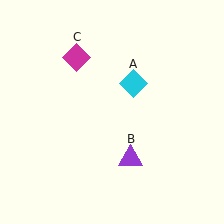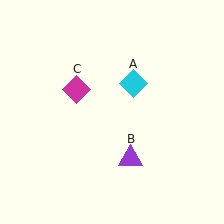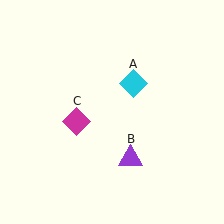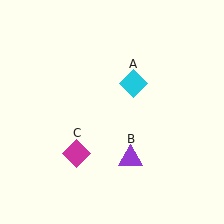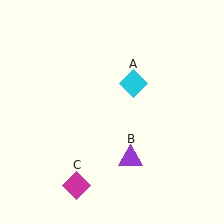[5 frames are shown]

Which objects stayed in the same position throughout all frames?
Cyan diamond (object A) and purple triangle (object B) remained stationary.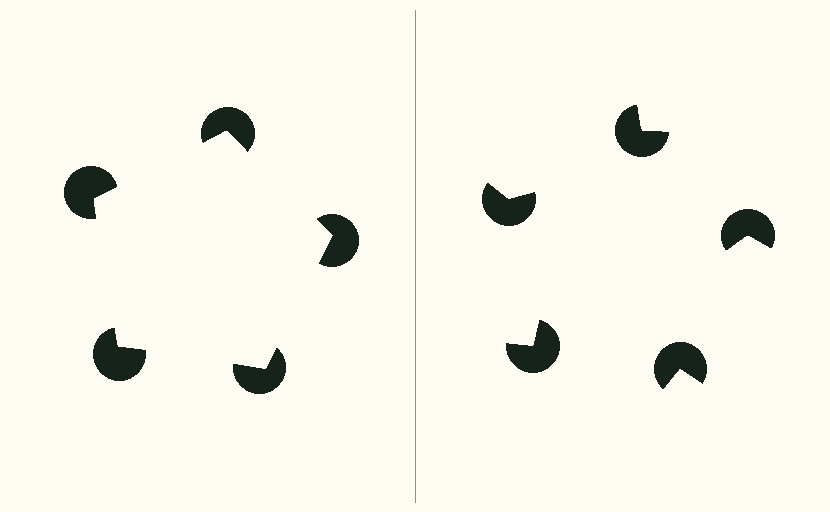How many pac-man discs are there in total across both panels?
10 — 5 on each side.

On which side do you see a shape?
An illusory pentagon appears on the left side. On the right side the wedge cuts are rotated, so no coherent shape forms.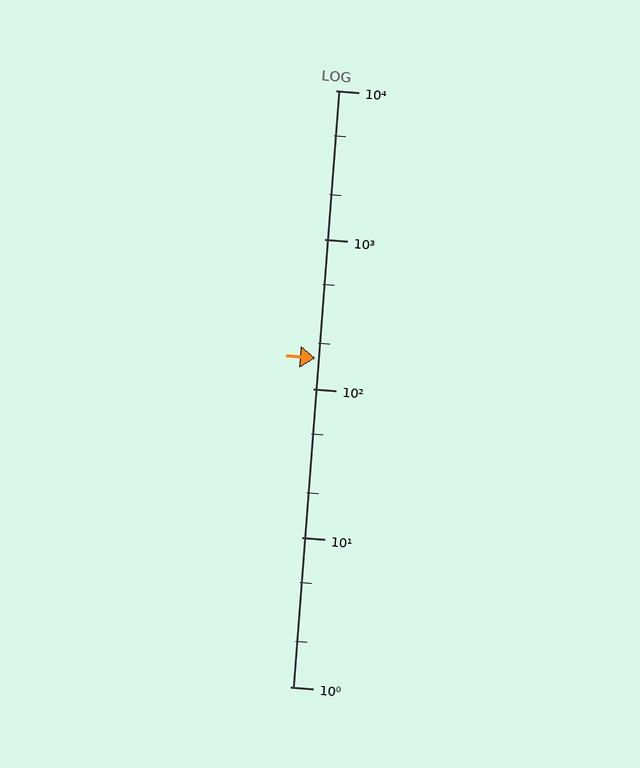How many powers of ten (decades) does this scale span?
The scale spans 4 decades, from 1 to 10000.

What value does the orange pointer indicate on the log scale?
The pointer indicates approximately 160.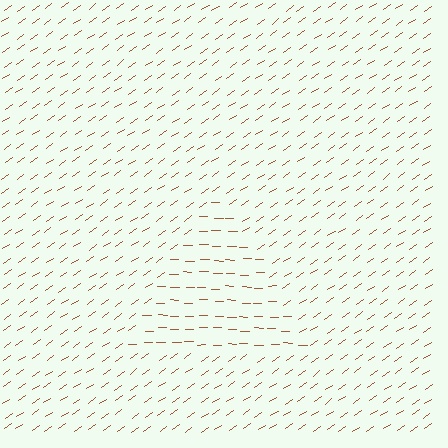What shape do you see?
I see a triangle.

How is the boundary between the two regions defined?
The boundary is defined purely by a change in line orientation (approximately 35 degrees difference). All lines are the same color and thickness.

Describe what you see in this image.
The image is filled with small brown line segments. A triangle region in the image has lines oriented differently from the surrounding lines, creating a visible texture boundary.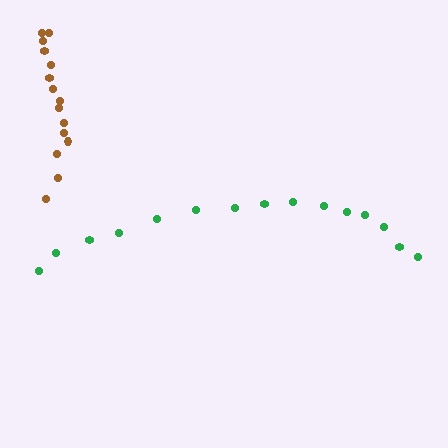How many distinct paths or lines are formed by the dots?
There are 2 distinct paths.